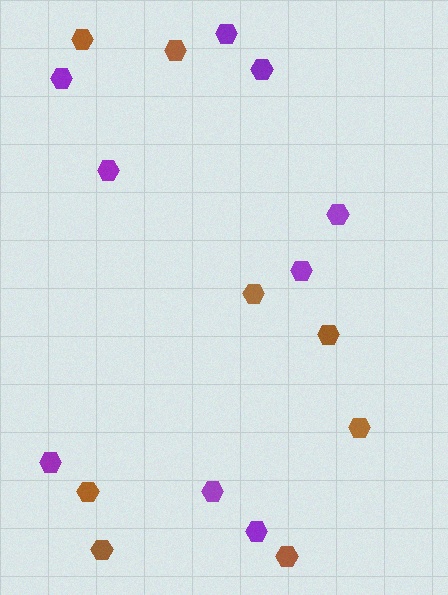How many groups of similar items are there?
There are 2 groups: one group of purple hexagons (9) and one group of brown hexagons (8).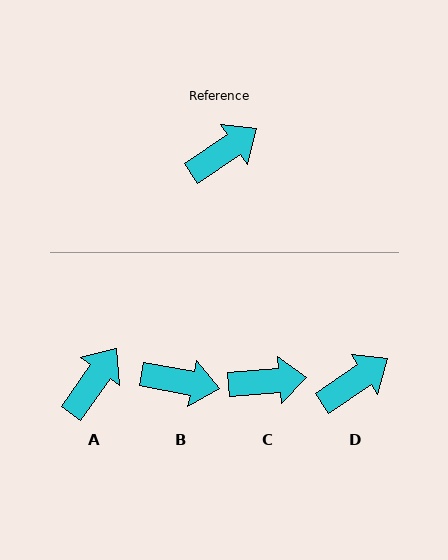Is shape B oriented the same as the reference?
No, it is off by about 45 degrees.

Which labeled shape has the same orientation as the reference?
D.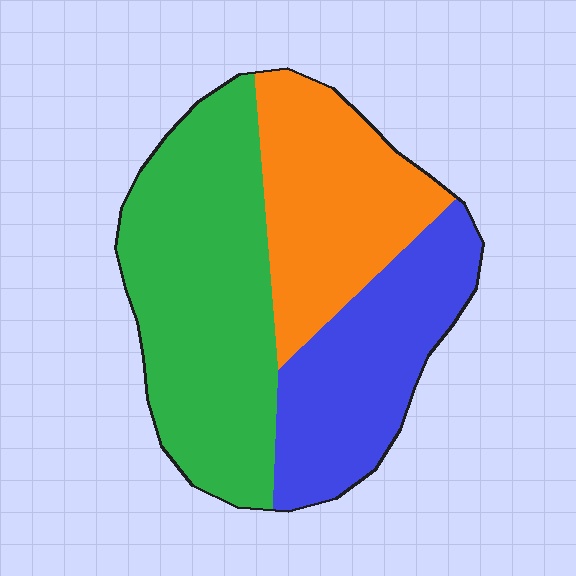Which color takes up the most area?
Green, at roughly 45%.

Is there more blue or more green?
Green.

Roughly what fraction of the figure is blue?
Blue covers around 30% of the figure.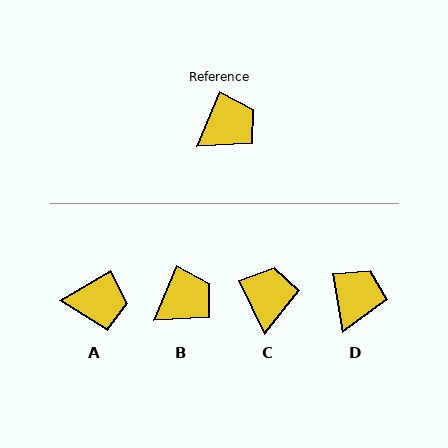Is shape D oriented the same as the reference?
No, it is off by about 32 degrees.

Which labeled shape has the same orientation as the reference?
B.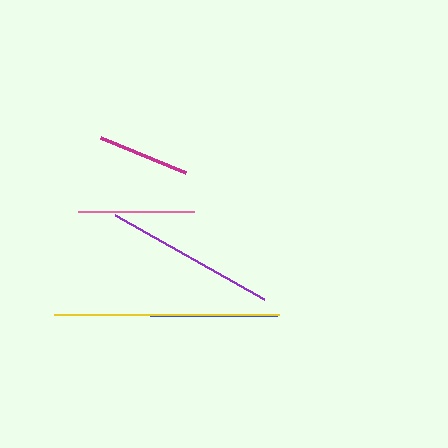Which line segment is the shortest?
The magenta line is the shortest at approximately 92 pixels.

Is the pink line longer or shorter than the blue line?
The blue line is longer than the pink line.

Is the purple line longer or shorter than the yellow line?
The yellow line is longer than the purple line.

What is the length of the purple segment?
The purple segment is approximately 171 pixels long.